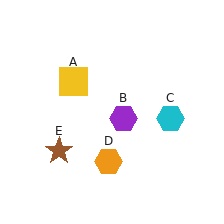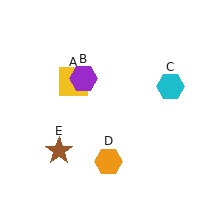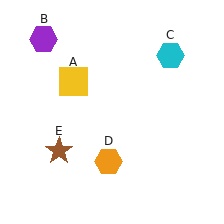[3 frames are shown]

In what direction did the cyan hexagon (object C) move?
The cyan hexagon (object C) moved up.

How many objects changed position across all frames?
2 objects changed position: purple hexagon (object B), cyan hexagon (object C).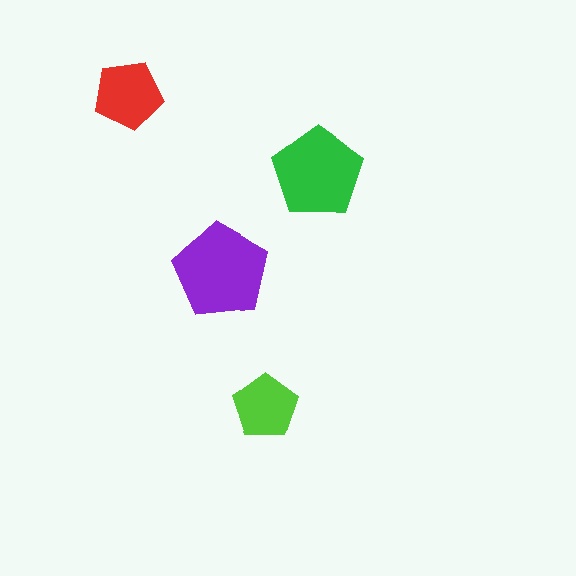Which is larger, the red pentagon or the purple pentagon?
The purple one.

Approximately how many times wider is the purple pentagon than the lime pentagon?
About 1.5 times wider.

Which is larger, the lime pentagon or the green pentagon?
The green one.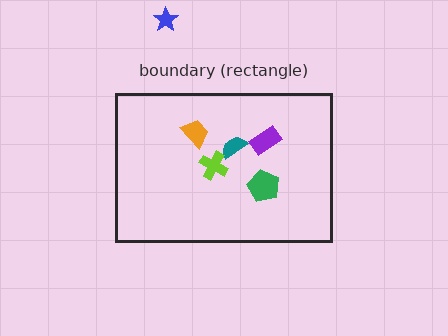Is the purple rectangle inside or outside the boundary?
Inside.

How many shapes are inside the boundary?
5 inside, 1 outside.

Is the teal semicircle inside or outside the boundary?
Inside.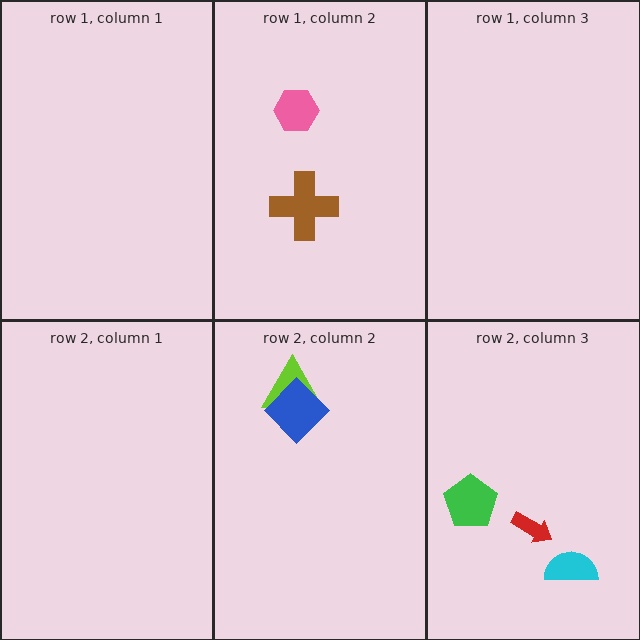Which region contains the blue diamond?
The row 2, column 2 region.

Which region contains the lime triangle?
The row 2, column 2 region.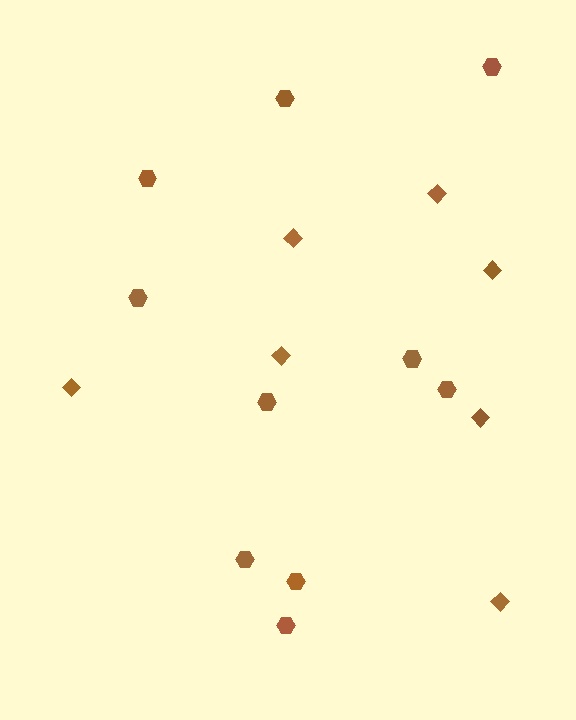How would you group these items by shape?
There are 2 groups: one group of hexagons (10) and one group of diamonds (7).